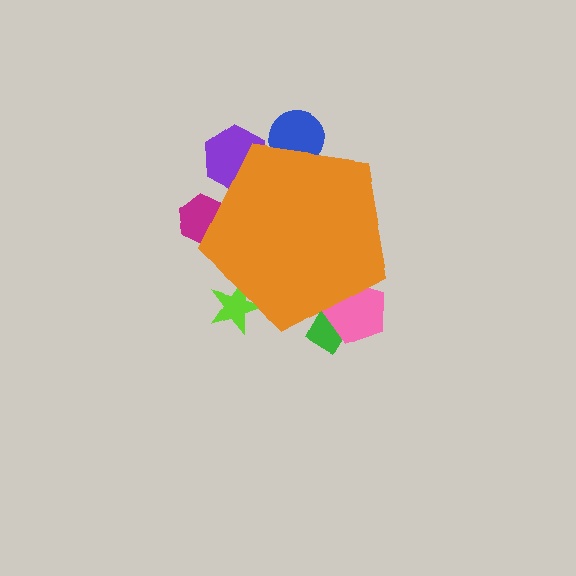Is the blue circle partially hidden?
Yes, the blue circle is partially hidden behind the orange pentagon.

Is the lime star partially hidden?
Yes, the lime star is partially hidden behind the orange pentagon.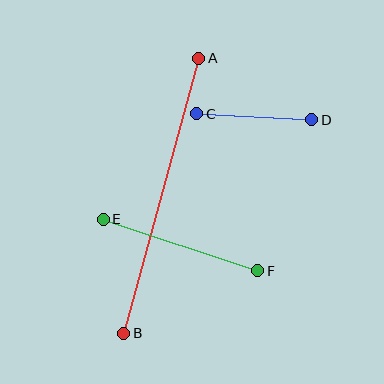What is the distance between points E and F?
The distance is approximately 163 pixels.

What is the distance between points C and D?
The distance is approximately 115 pixels.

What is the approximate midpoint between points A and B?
The midpoint is at approximately (161, 196) pixels.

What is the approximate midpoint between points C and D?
The midpoint is at approximately (254, 117) pixels.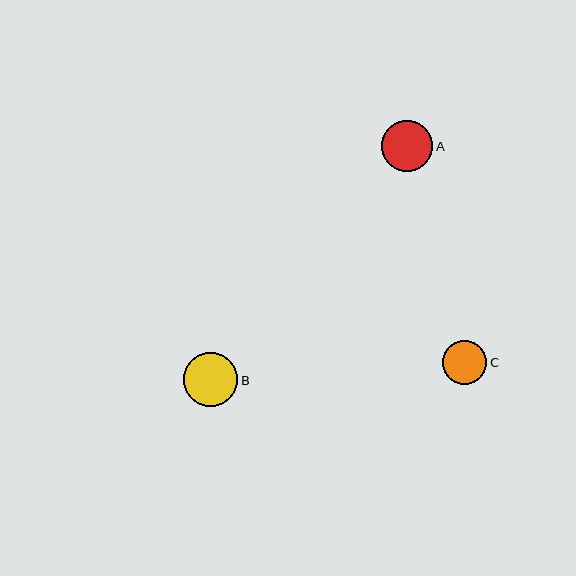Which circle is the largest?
Circle B is the largest with a size of approximately 54 pixels.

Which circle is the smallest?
Circle C is the smallest with a size of approximately 44 pixels.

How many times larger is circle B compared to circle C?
Circle B is approximately 1.2 times the size of circle C.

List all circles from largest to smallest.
From largest to smallest: B, A, C.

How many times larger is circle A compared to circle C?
Circle A is approximately 1.2 times the size of circle C.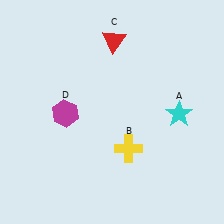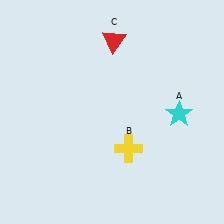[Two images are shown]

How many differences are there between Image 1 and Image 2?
There is 1 difference between the two images.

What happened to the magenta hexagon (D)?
The magenta hexagon (D) was removed in Image 2. It was in the bottom-left area of Image 1.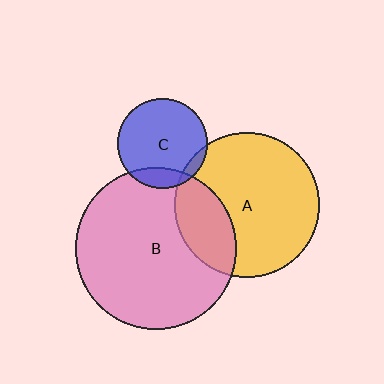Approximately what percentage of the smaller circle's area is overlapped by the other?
Approximately 15%.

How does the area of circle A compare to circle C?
Approximately 2.6 times.